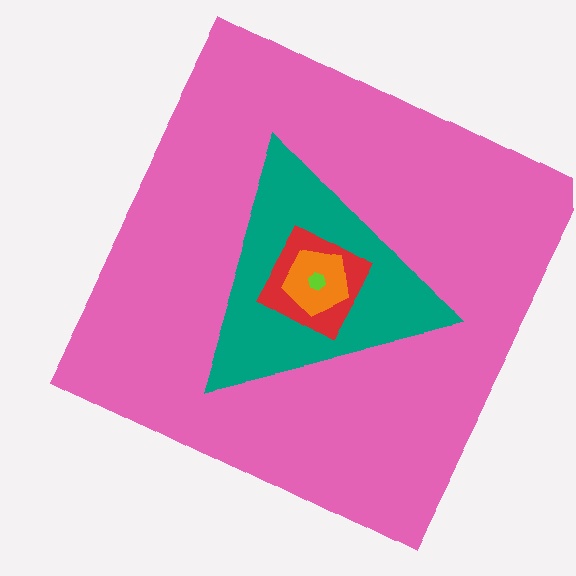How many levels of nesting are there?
5.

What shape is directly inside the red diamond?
The orange pentagon.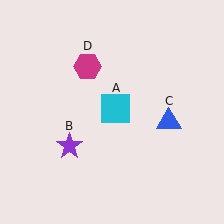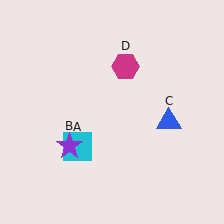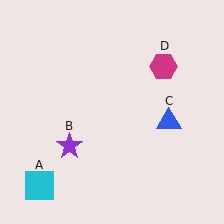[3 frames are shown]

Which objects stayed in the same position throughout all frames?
Purple star (object B) and blue triangle (object C) remained stationary.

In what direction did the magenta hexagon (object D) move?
The magenta hexagon (object D) moved right.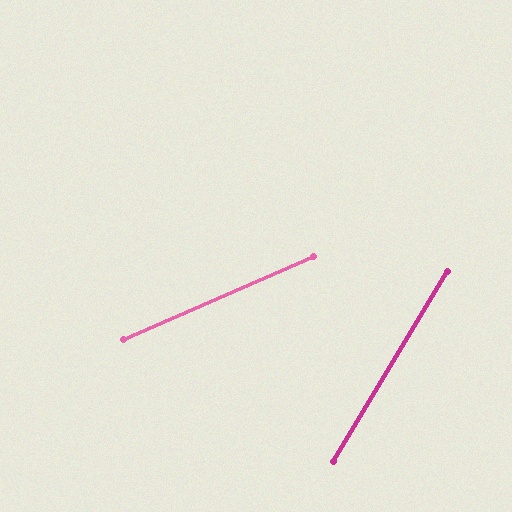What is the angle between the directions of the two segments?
Approximately 36 degrees.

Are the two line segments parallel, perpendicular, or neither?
Neither parallel nor perpendicular — they differ by about 36°.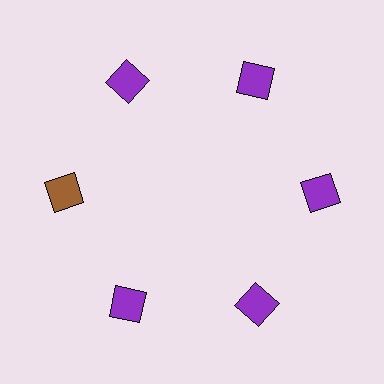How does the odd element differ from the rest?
It has a different color: brown instead of purple.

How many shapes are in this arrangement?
There are 6 shapes arranged in a ring pattern.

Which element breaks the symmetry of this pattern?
The brown square at roughly the 9 o'clock position breaks the symmetry. All other shapes are purple squares.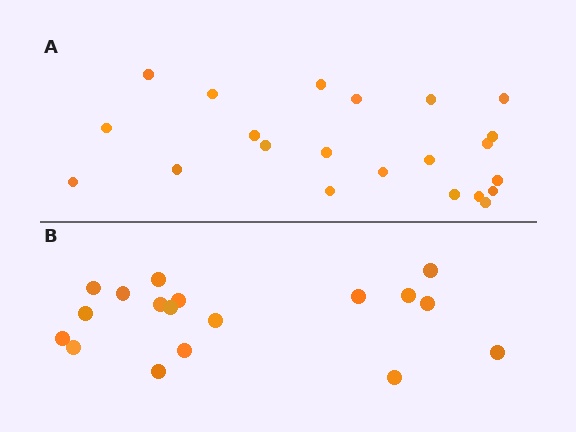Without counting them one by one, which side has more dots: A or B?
Region A (the top region) has more dots.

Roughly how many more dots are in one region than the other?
Region A has about 4 more dots than region B.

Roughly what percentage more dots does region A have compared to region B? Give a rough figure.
About 20% more.